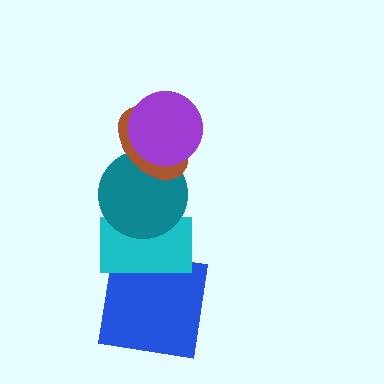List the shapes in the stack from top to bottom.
From top to bottom: the purple circle, the brown ellipse, the teal circle, the cyan rectangle, the blue square.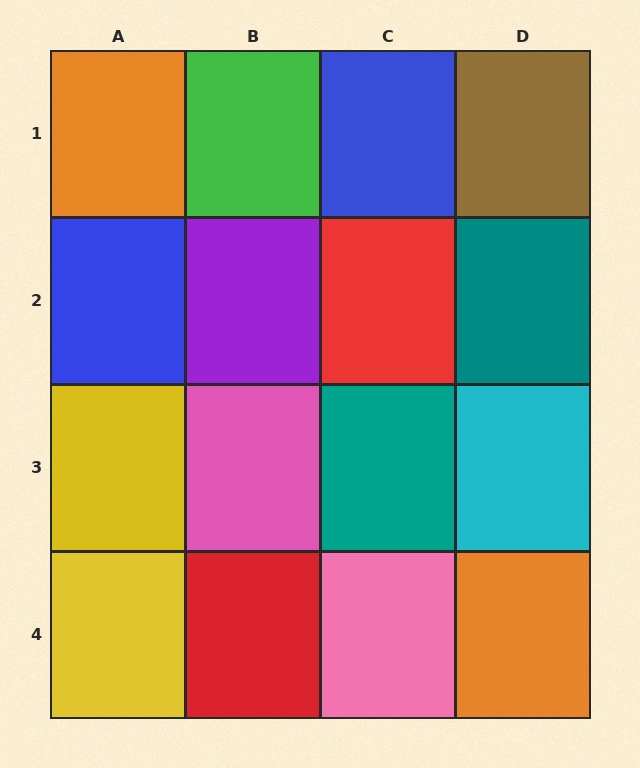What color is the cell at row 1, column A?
Orange.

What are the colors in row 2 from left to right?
Blue, purple, red, teal.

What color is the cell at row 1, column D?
Brown.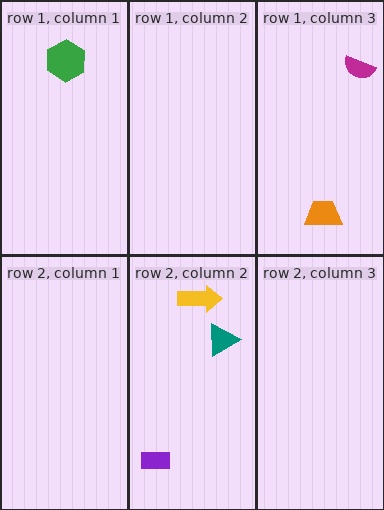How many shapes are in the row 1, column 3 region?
2.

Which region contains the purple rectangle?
The row 2, column 2 region.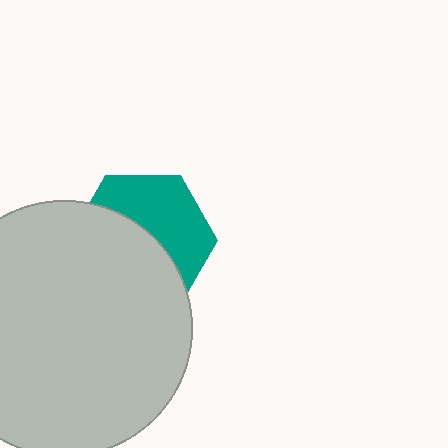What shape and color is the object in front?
The object in front is a light gray circle.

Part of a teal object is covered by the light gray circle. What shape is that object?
It is a hexagon.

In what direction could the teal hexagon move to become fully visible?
The teal hexagon could move up. That would shift it out from behind the light gray circle entirely.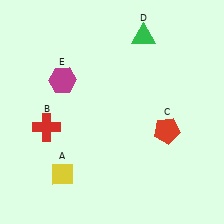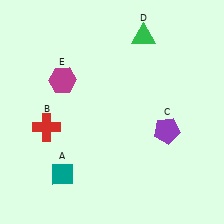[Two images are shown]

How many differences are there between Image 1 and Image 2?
There are 2 differences between the two images.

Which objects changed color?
A changed from yellow to teal. C changed from red to purple.